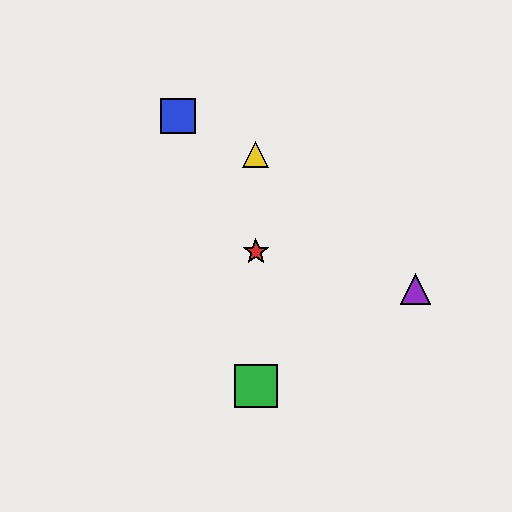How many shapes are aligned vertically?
3 shapes (the red star, the green square, the yellow triangle) are aligned vertically.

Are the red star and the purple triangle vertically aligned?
No, the red star is at x≈256 and the purple triangle is at x≈415.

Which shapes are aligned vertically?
The red star, the green square, the yellow triangle are aligned vertically.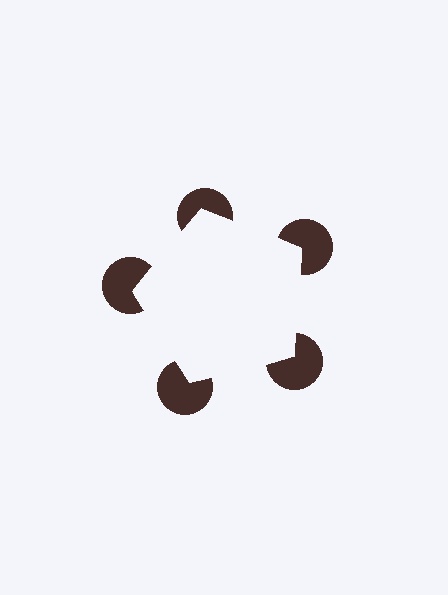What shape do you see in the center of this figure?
An illusory pentagon — its edges are inferred from the aligned wedge cuts in the pac-man discs, not physically drawn.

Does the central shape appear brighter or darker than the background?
It typically appears slightly brighter than the background, even though no actual brightness change is drawn.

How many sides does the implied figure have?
5 sides.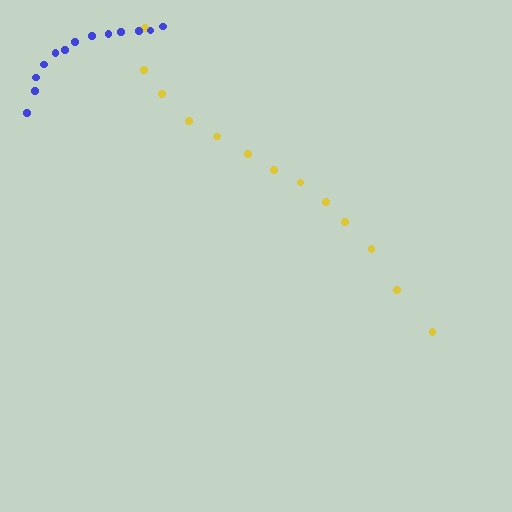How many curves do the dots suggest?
There are 2 distinct paths.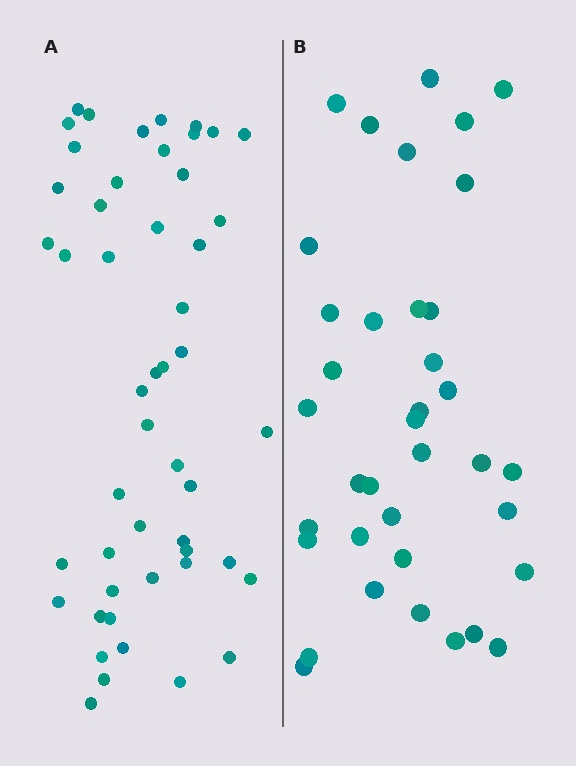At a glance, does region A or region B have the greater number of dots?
Region A (the left region) has more dots.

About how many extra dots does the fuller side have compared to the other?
Region A has approximately 15 more dots than region B.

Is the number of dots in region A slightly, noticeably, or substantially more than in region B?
Region A has noticeably more, but not dramatically so. The ratio is roughly 1.4 to 1.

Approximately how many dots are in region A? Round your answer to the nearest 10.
About 50 dots.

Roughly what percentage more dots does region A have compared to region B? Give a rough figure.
About 35% more.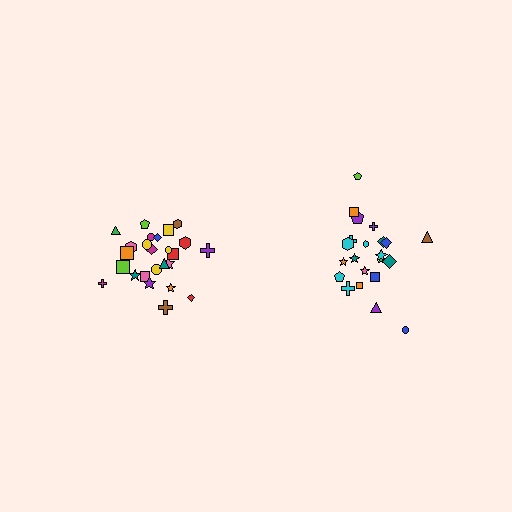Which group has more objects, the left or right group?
The left group.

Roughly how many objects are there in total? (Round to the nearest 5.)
Roughly 45 objects in total.